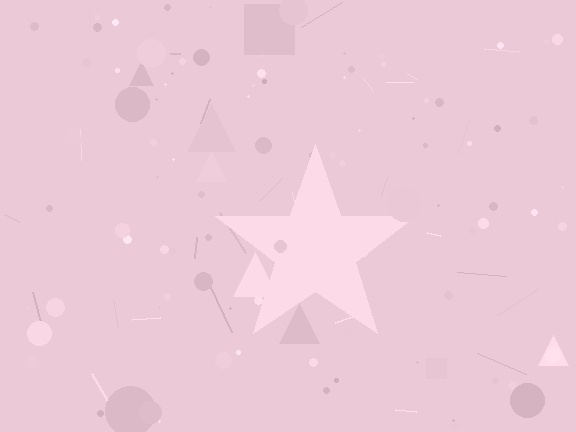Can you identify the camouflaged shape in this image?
The camouflaged shape is a star.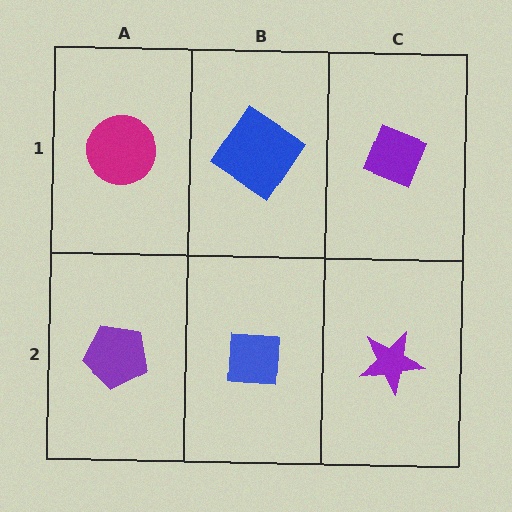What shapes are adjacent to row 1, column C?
A purple star (row 2, column C), a blue diamond (row 1, column B).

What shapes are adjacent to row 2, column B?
A blue diamond (row 1, column B), a purple pentagon (row 2, column A), a purple star (row 2, column C).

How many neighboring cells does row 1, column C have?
2.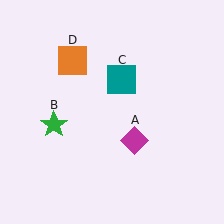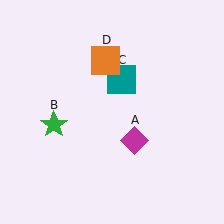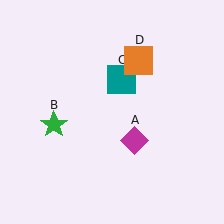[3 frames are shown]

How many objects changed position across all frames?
1 object changed position: orange square (object D).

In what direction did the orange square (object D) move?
The orange square (object D) moved right.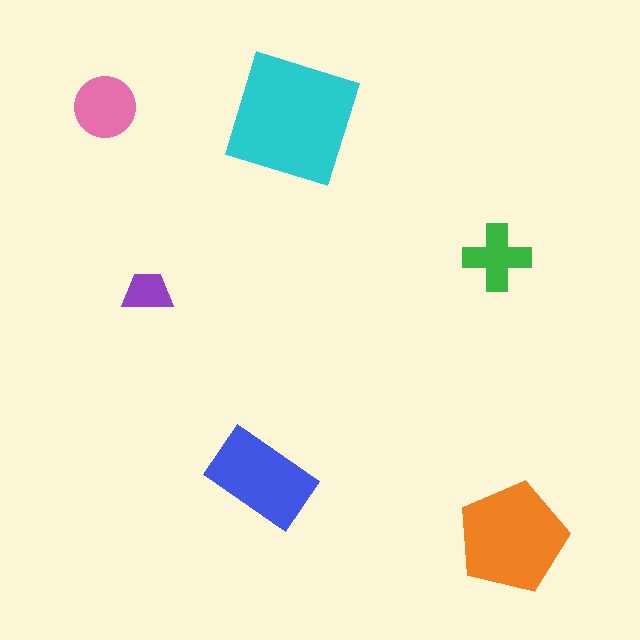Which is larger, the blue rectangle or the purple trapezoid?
The blue rectangle.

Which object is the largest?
The cyan square.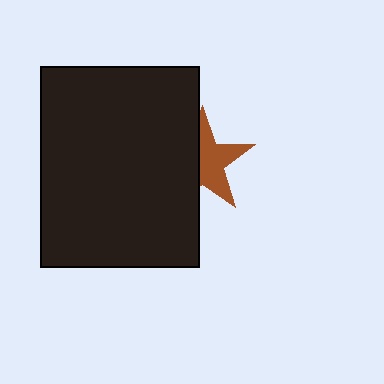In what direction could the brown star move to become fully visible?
The brown star could move right. That would shift it out from behind the black rectangle entirely.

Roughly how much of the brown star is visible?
About half of it is visible (roughly 55%).